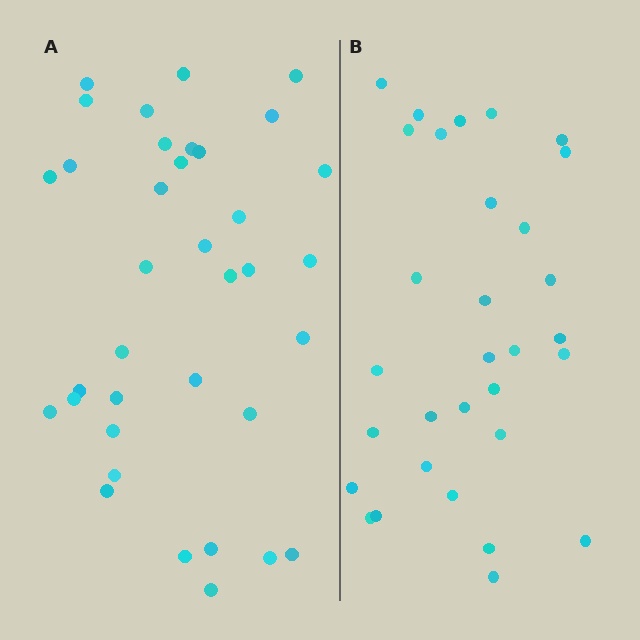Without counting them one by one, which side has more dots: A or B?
Region A (the left region) has more dots.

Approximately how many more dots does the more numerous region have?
Region A has about 5 more dots than region B.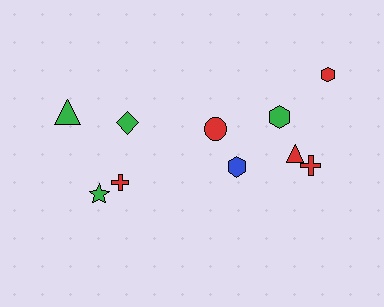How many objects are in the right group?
There are 6 objects.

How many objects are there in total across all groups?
There are 10 objects.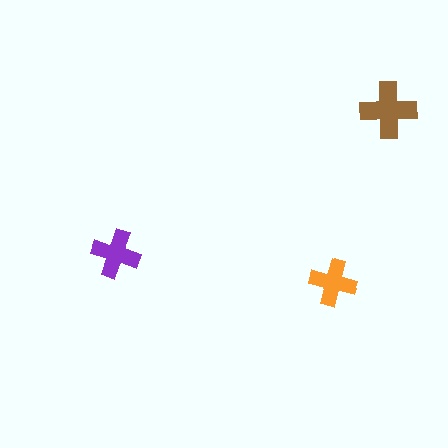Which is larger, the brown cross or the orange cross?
The brown one.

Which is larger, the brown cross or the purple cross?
The brown one.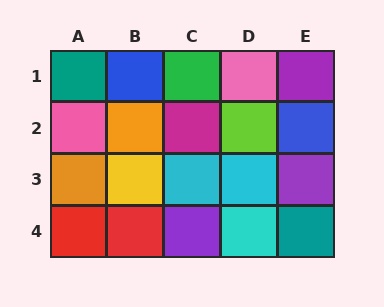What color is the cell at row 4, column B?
Red.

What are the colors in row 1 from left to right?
Teal, blue, green, pink, purple.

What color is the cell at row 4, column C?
Purple.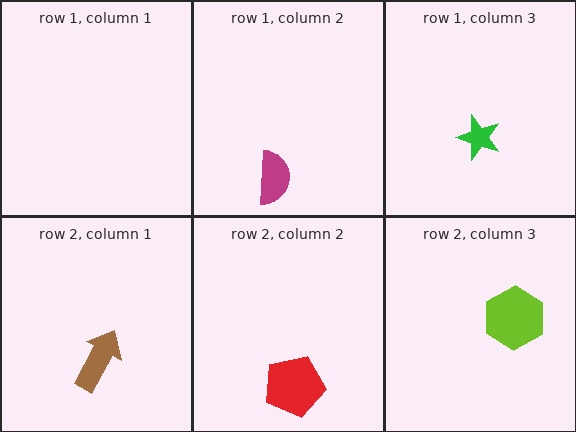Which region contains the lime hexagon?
The row 2, column 3 region.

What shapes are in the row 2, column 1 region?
The brown arrow.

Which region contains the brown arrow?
The row 2, column 1 region.